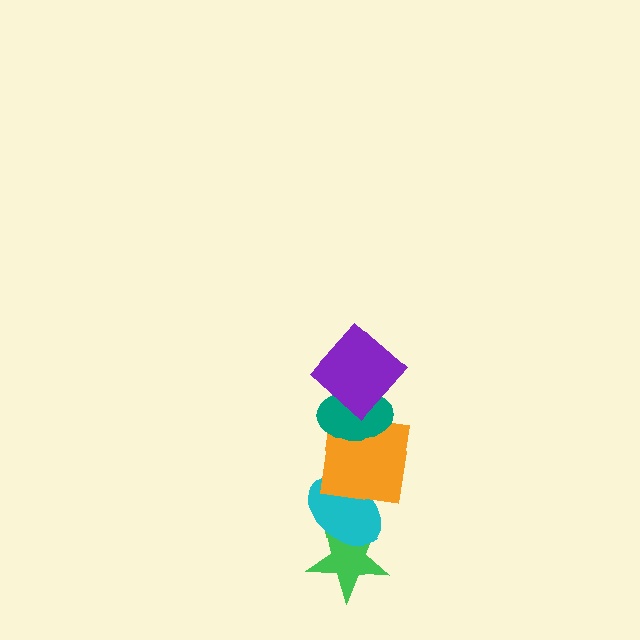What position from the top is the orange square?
The orange square is 3rd from the top.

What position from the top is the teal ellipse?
The teal ellipse is 2nd from the top.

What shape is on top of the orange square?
The teal ellipse is on top of the orange square.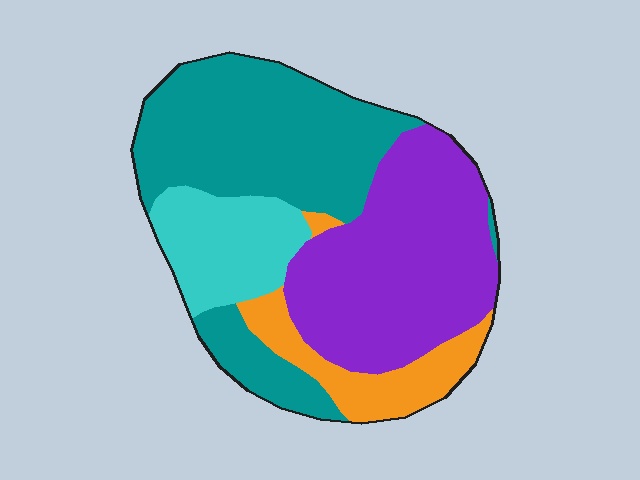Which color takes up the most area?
Teal, at roughly 40%.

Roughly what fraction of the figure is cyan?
Cyan takes up about one eighth (1/8) of the figure.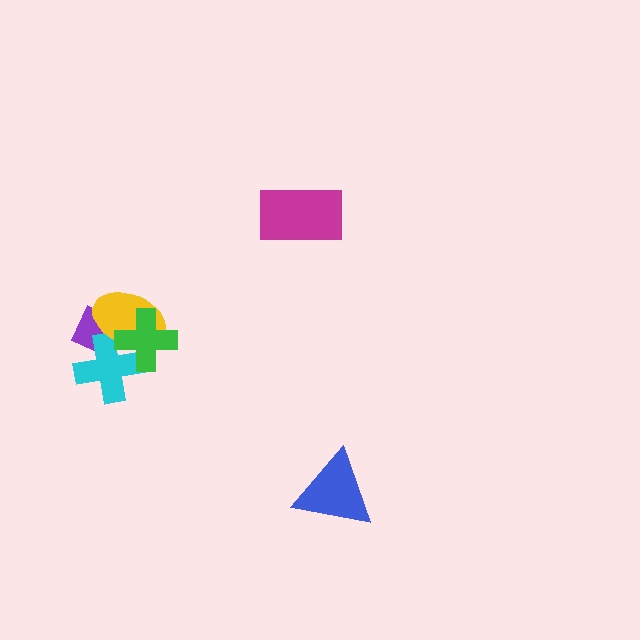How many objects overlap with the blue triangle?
0 objects overlap with the blue triangle.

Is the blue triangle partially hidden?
No, no other shape covers it.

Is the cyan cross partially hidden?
Yes, it is partially covered by another shape.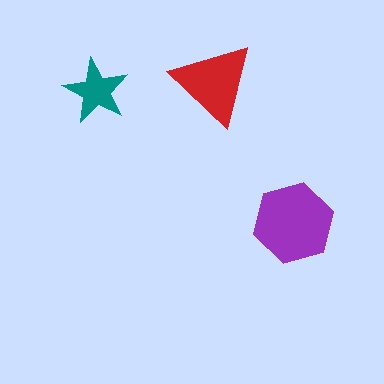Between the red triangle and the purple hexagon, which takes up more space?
The purple hexagon.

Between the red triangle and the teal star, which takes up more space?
The red triangle.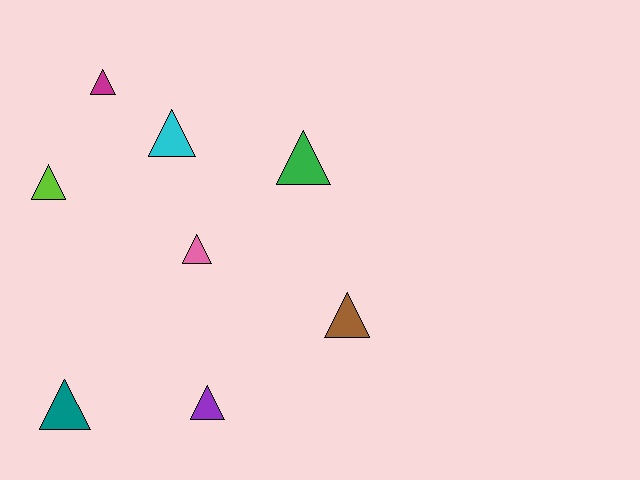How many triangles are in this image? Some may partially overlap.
There are 8 triangles.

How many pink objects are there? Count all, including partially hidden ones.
There is 1 pink object.